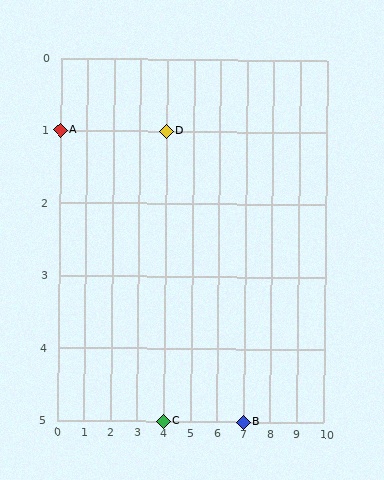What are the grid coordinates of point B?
Point B is at grid coordinates (7, 5).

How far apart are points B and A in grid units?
Points B and A are 7 columns and 4 rows apart (about 8.1 grid units diagonally).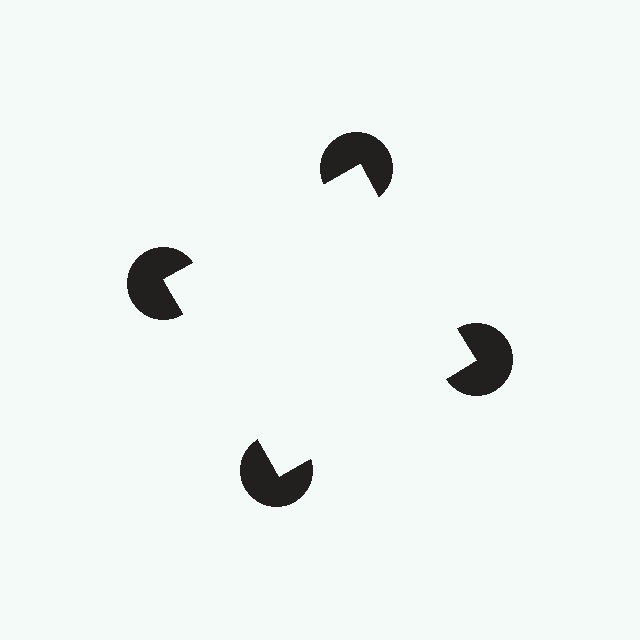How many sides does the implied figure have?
4 sides.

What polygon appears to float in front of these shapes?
An illusory square — its edges are inferred from the aligned wedge cuts in the pac-man discs, not physically drawn.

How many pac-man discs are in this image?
There are 4 — one at each vertex of the illusory square.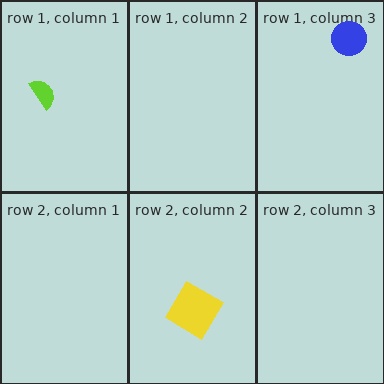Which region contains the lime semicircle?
The row 1, column 1 region.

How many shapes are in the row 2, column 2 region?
1.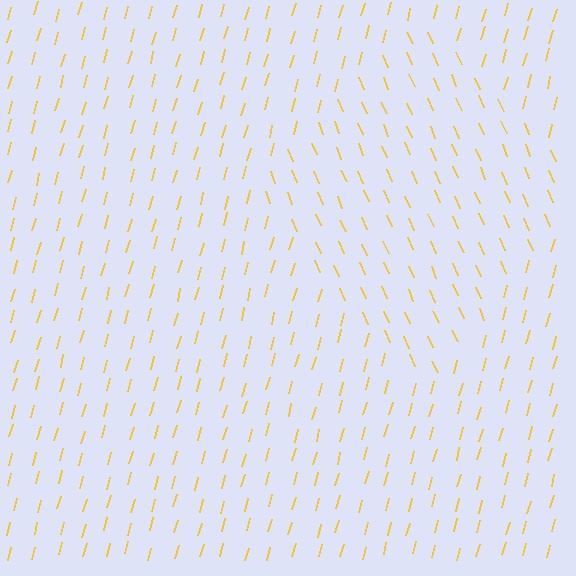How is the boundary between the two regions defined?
The boundary is defined purely by a change in line orientation (approximately 38 degrees difference). All lines are the same color and thickness.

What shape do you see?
I see a diamond.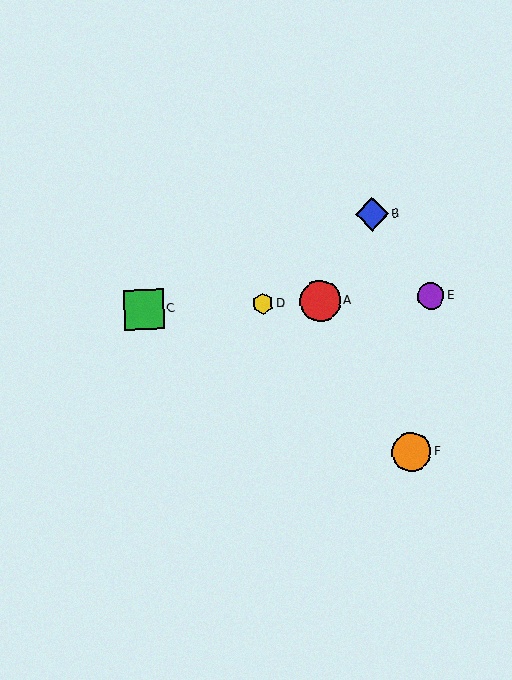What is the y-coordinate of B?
Object B is at y≈214.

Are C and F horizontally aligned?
No, C is at y≈309 and F is at y≈452.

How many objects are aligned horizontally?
4 objects (A, C, D, E) are aligned horizontally.